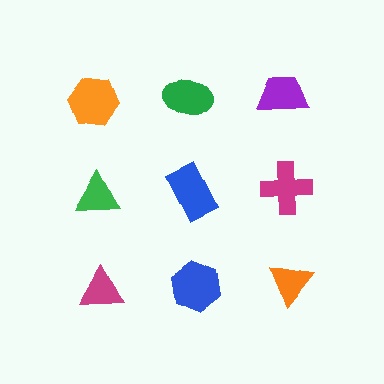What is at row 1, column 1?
An orange hexagon.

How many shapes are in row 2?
3 shapes.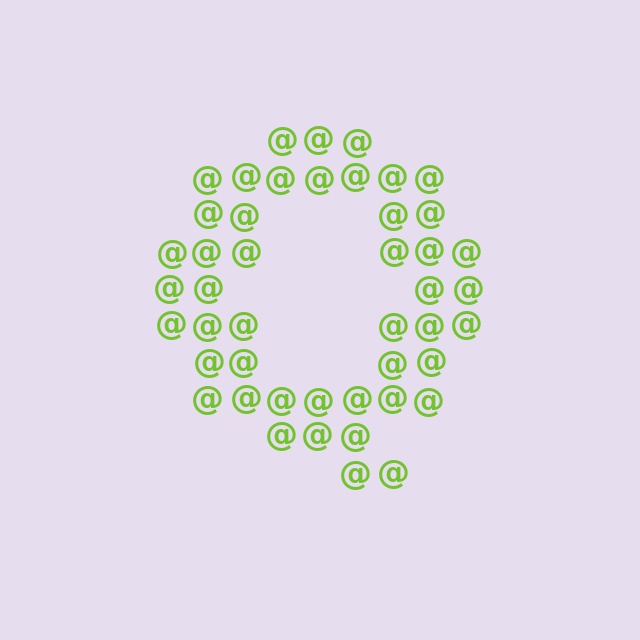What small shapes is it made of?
It is made of small at signs.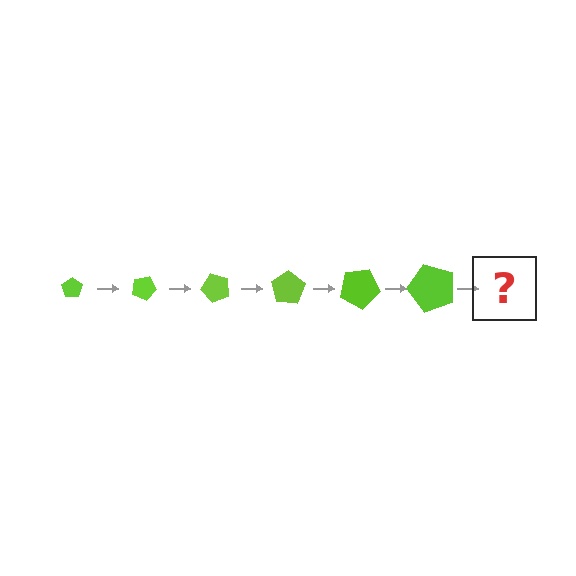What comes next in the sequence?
The next element should be a pentagon, larger than the previous one and rotated 150 degrees from the start.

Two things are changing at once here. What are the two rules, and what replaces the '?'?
The two rules are that the pentagon grows larger each step and it rotates 25 degrees each step. The '?' should be a pentagon, larger than the previous one and rotated 150 degrees from the start.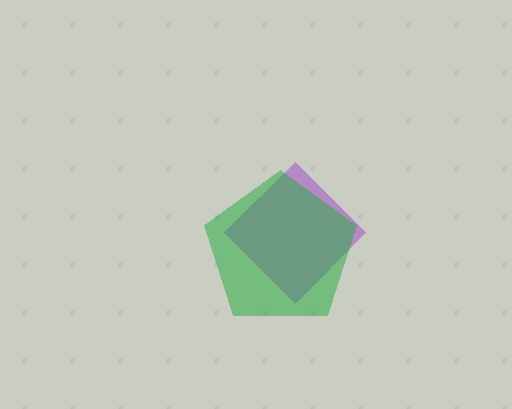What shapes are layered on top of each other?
The layered shapes are: a purple diamond, a green pentagon.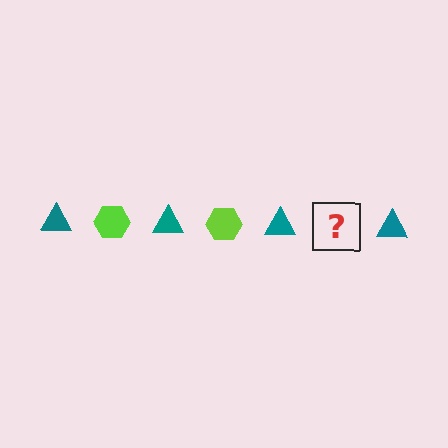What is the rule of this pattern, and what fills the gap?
The rule is that the pattern alternates between teal triangle and lime hexagon. The gap should be filled with a lime hexagon.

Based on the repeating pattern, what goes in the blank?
The blank should be a lime hexagon.